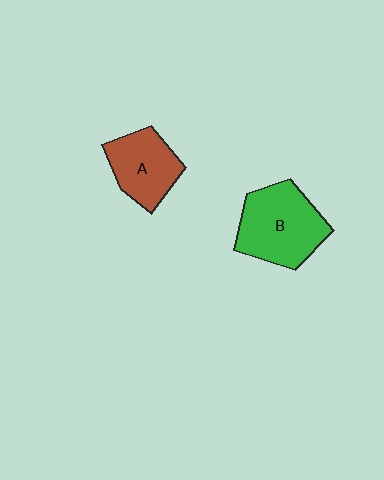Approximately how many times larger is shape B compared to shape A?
Approximately 1.4 times.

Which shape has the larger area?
Shape B (green).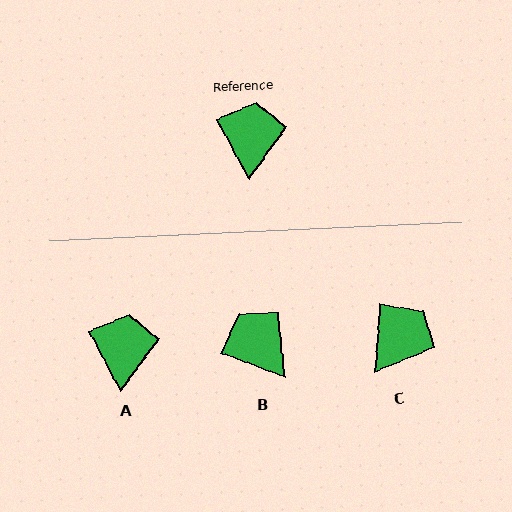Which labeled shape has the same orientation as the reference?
A.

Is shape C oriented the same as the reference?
No, it is off by about 32 degrees.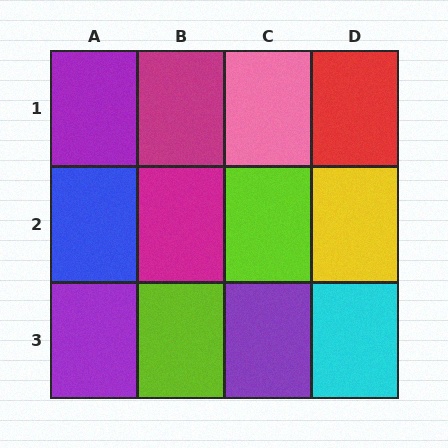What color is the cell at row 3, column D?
Cyan.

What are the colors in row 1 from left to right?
Purple, magenta, pink, red.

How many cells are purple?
3 cells are purple.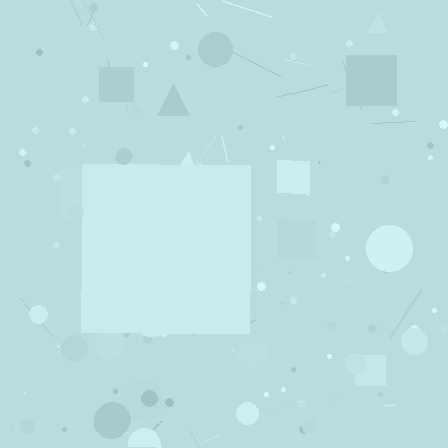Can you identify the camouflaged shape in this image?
The camouflaged shape is a square.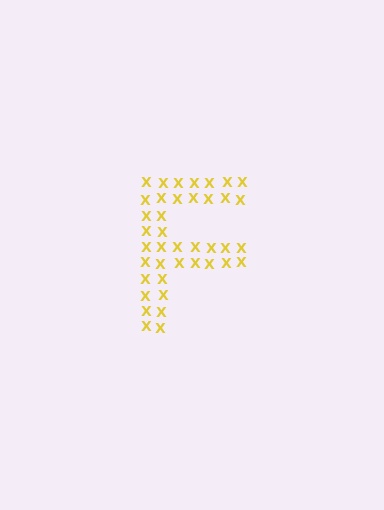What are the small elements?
The small elements are letter X's.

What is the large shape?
The large shape is the letter F.